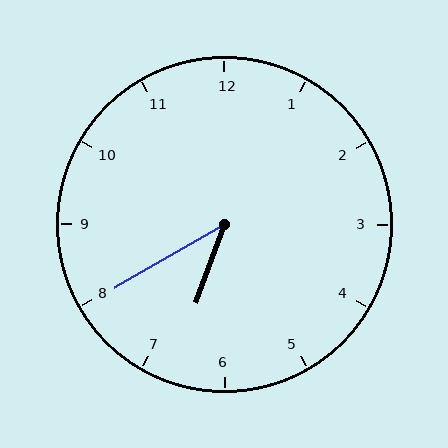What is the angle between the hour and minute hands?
Approximately 40 degrees.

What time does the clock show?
6:40.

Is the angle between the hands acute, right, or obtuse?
It is acute.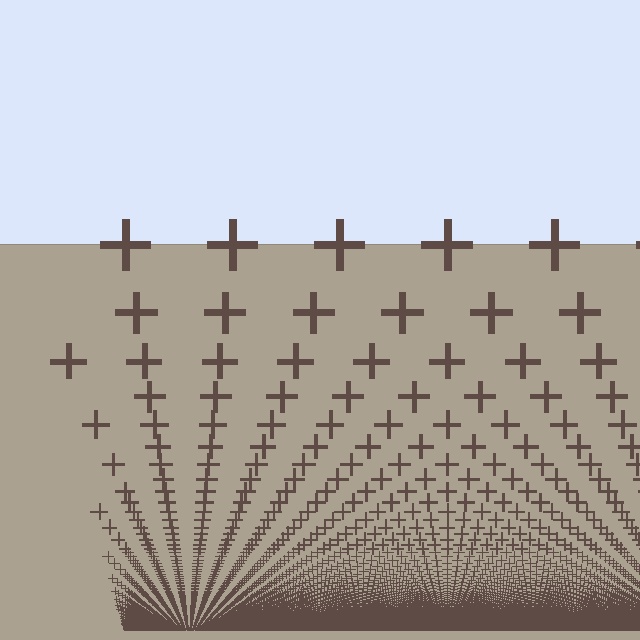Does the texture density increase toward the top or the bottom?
Density increases toward the bottom.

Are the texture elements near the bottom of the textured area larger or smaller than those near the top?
Smaller. The gradient is inverted — elements near the bottom are smaller and denser.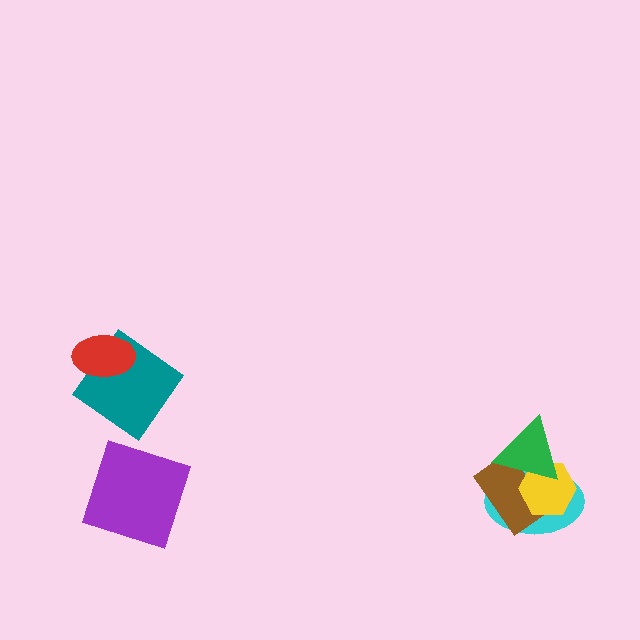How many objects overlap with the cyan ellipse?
3 objects overlap with the cyan ellipse.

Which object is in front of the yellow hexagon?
The green triangle is in front of the yellow hexagon.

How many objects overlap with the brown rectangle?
3 objects overlap with the brown rectangle.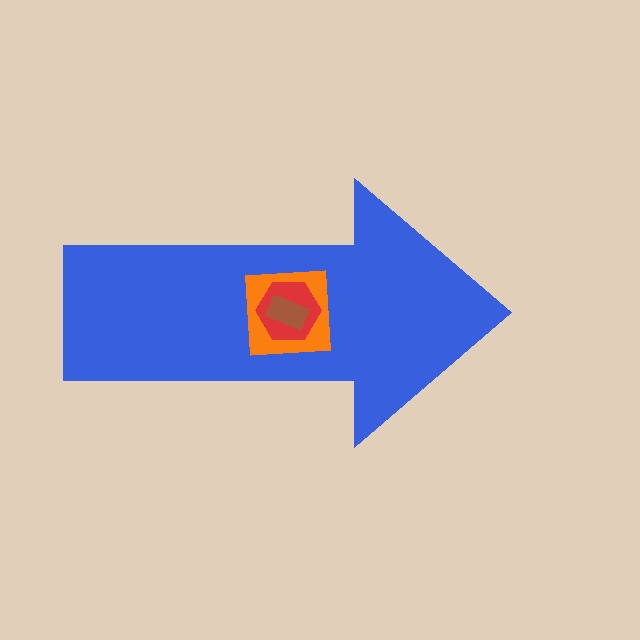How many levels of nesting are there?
4.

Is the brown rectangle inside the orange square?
Yes.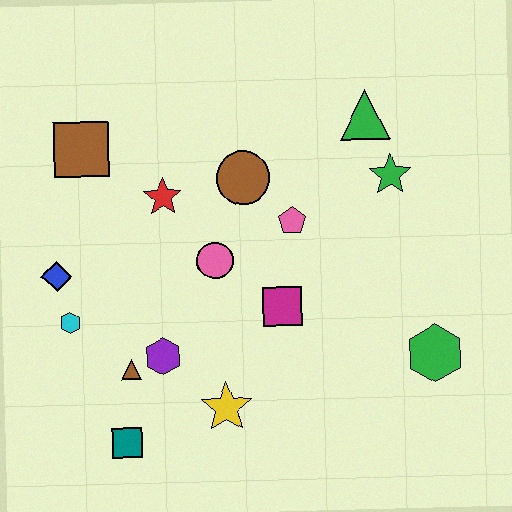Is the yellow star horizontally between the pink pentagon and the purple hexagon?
Yes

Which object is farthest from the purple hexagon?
The green triangle is farthest from the purple hexagon.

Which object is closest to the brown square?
The red star is closest to the brown square.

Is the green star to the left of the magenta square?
No